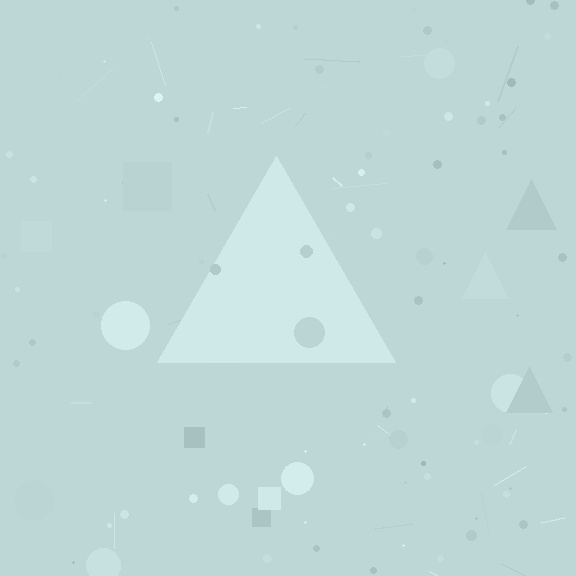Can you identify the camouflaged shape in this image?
The camouflaged shape is a triangle.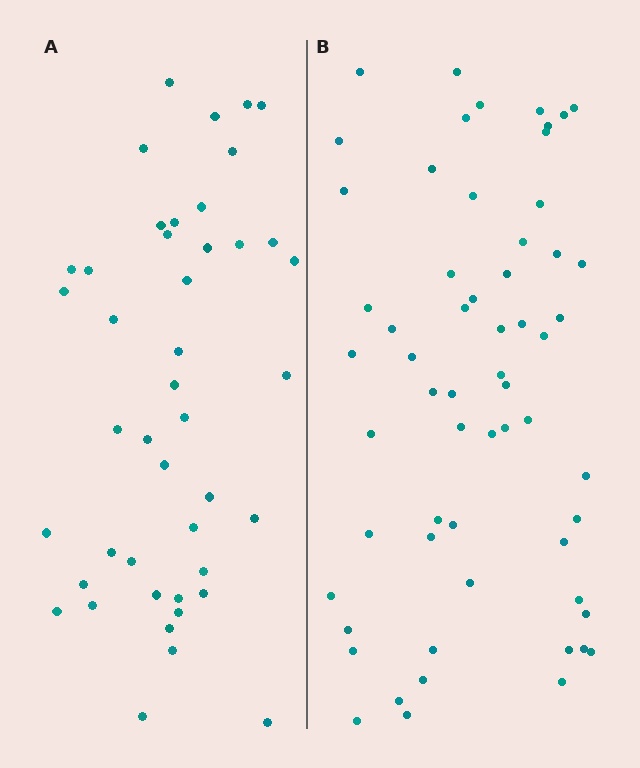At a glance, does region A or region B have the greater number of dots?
Region B (the right region) has more dots.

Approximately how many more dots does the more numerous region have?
Region B has approximately 15 more dots than region A.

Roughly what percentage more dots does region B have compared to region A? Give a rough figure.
About 35% more.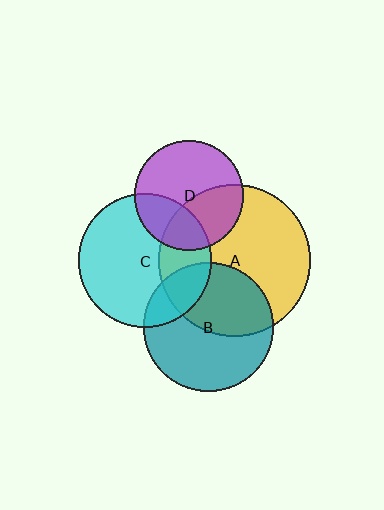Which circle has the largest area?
Circle A (yellow).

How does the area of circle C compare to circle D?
Approximately 1.5 times.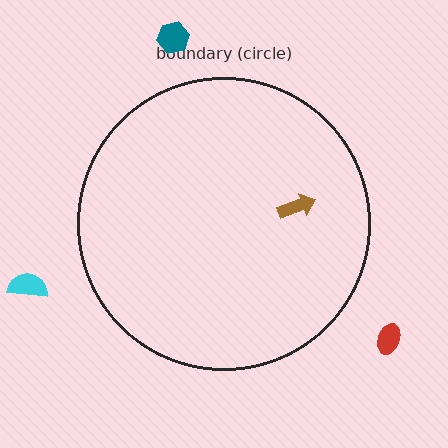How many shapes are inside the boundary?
1 inside, 3 outside.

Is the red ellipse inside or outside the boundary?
Outside.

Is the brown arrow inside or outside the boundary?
Inside.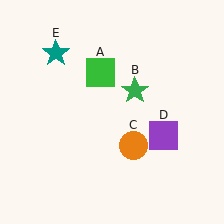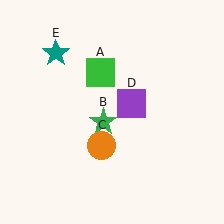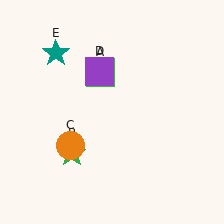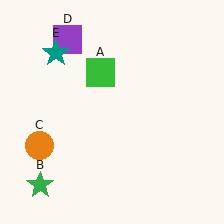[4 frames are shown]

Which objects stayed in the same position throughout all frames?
Green square (object A) and teal star (object E) remained stationary.